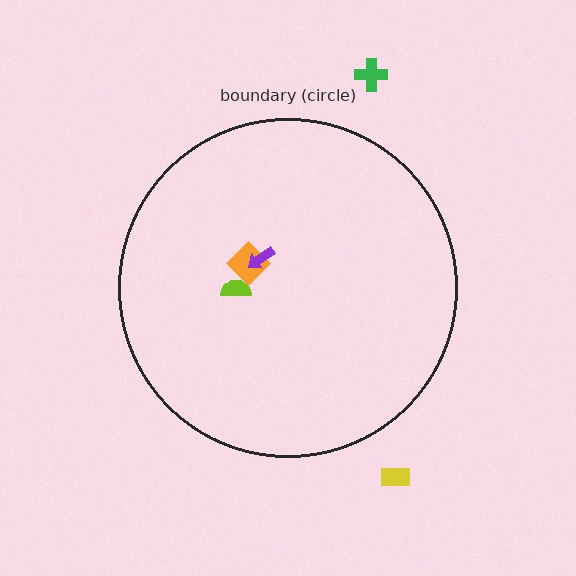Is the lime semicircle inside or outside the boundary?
Inside.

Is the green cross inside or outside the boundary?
Outside.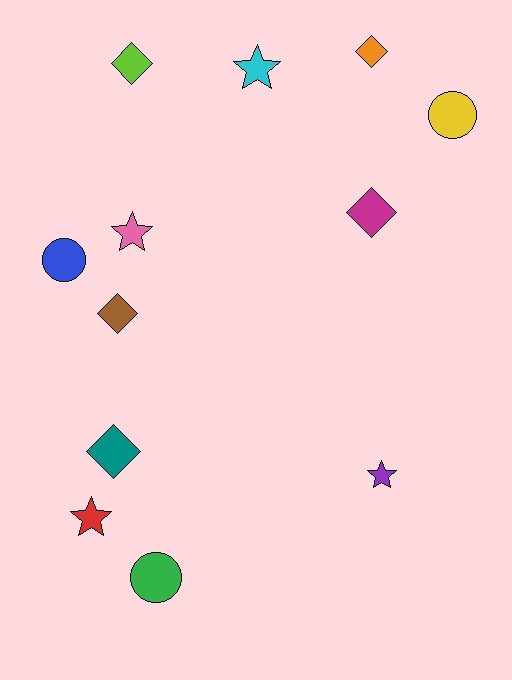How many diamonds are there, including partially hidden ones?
There are 5 diamonds.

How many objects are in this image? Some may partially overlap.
There are 12 objects.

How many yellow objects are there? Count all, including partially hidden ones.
There is 1 yellow object.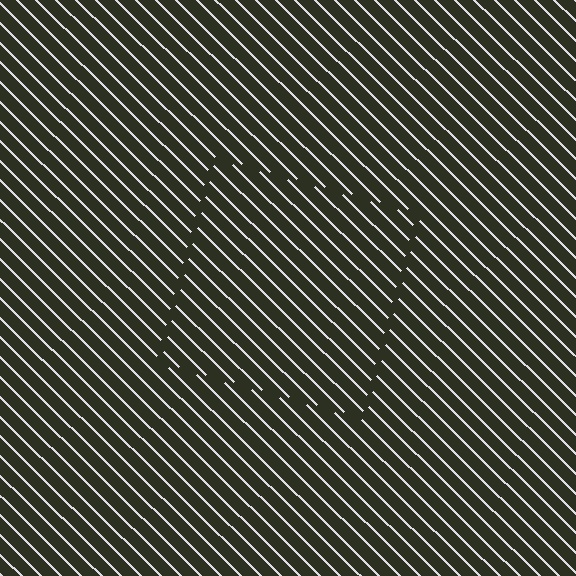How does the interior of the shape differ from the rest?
The interior of the shape contains the same grating, shifted by half a period — the contour is defined by the phase discontinuity where line-ends from the inner and outer gratings abut.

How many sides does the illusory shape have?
4 sides — the line-ends trace a square.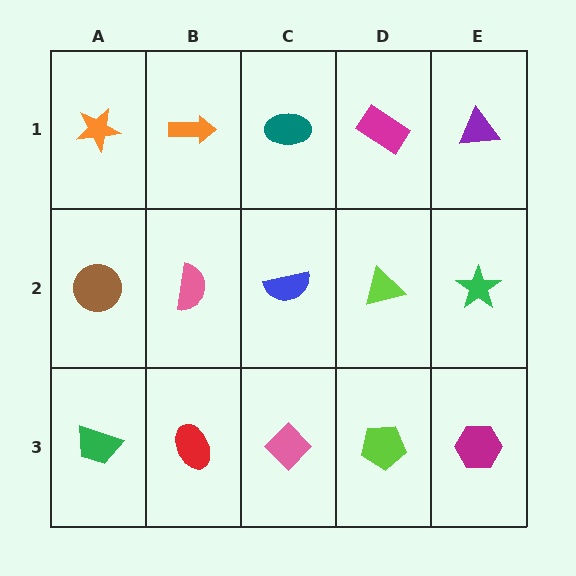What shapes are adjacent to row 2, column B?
An orange arrow (row 1, column B), a red ellipse (row 3, column B), a brown circle (row 2, column A), a blue semicircle (row 2, column C).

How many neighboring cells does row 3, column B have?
3.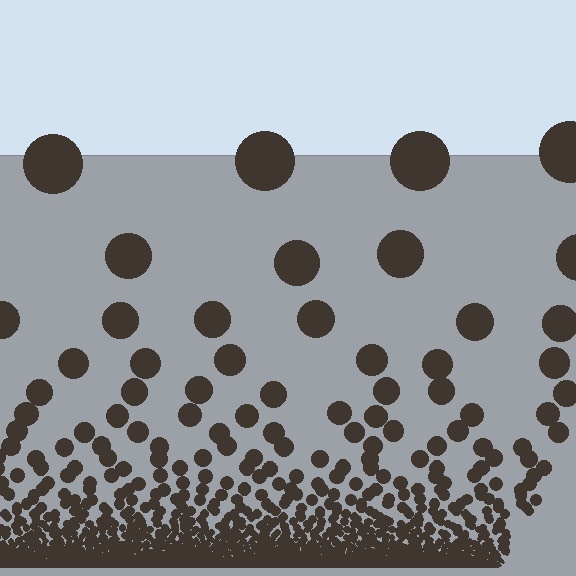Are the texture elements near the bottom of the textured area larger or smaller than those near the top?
Smaller. The gradient is inverted — elements near the bottom are smaller and denser.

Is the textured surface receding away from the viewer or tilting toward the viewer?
The surface appears to tilt toward the viewer. Texture elements get larger and sparser toward the top.